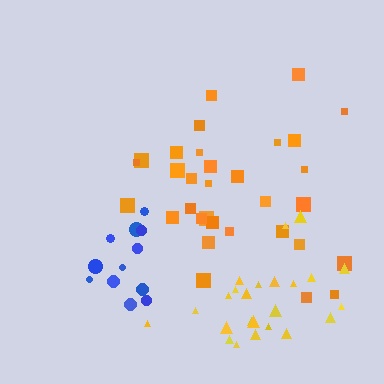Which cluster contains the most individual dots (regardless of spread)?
Orange (32).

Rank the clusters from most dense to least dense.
blue, yellow, orange.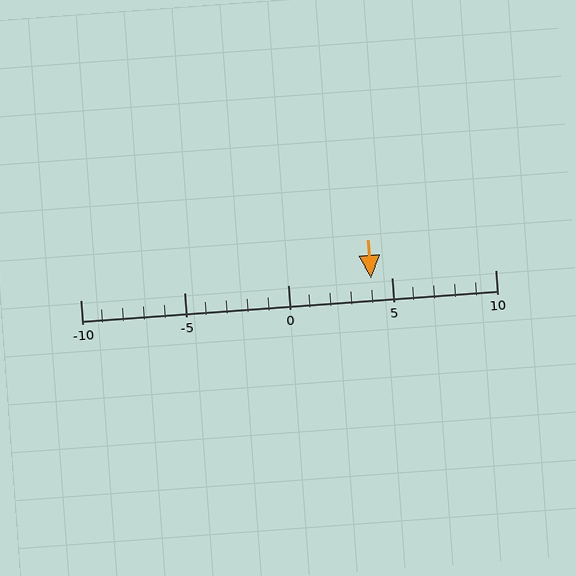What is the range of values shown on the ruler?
The ruler shows values from -10 to 10.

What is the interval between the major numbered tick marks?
The major tick marks are spaced 5 units apart.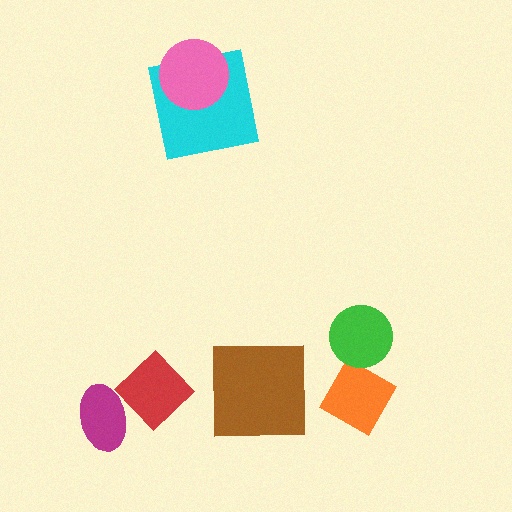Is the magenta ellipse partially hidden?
Yes, it is partially covered by another shape.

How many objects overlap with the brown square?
0 objects overlap with the brown square.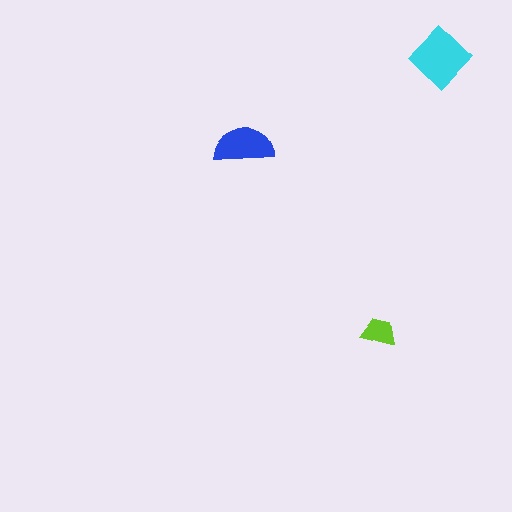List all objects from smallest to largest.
The lime trapezoid, the blue semicircle, the cyan diamond.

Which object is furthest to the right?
The cyan diamond is rightmost.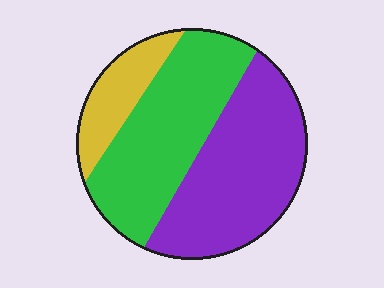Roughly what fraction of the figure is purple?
Purple covers around 45% of the figure.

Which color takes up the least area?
Yellow, at roughly 15%.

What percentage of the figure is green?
Green covers 41% of the figure.